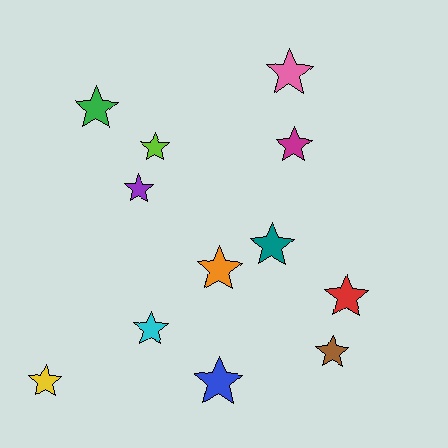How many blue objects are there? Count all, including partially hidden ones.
There is 1 blue object.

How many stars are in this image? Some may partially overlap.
There are 12 stars.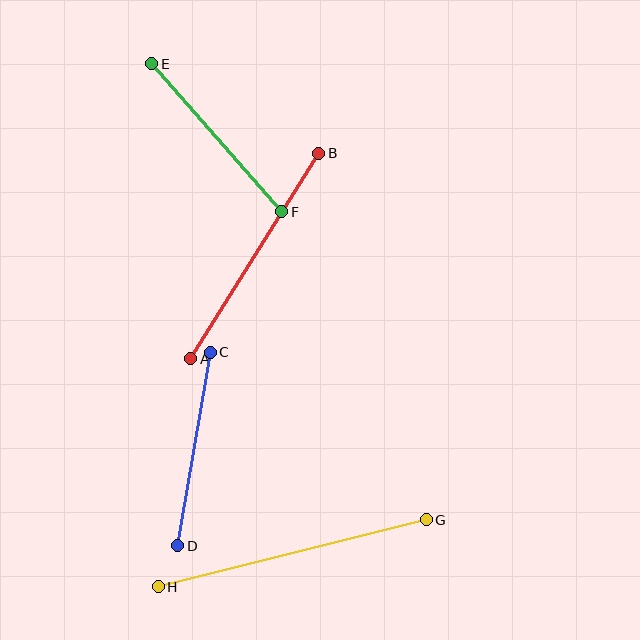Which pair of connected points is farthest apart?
Points G and H are farthest apart.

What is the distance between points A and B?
The distance is approximately 242 pixels.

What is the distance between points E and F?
The distance is approximately 197 pixels.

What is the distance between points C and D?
The distance is approximately 196 pixels.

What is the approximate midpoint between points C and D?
The midpoint is at approximately (194, 449) pixels.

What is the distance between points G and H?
The distance is approximately 276 pixels.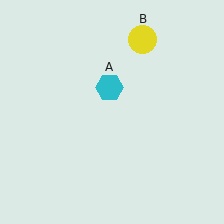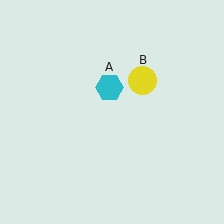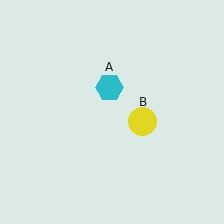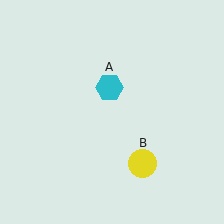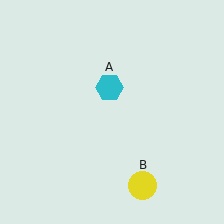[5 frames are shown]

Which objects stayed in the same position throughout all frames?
Cyan hexagon (object A) remained stationary.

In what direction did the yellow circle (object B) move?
The yellow circle (object B) moved down.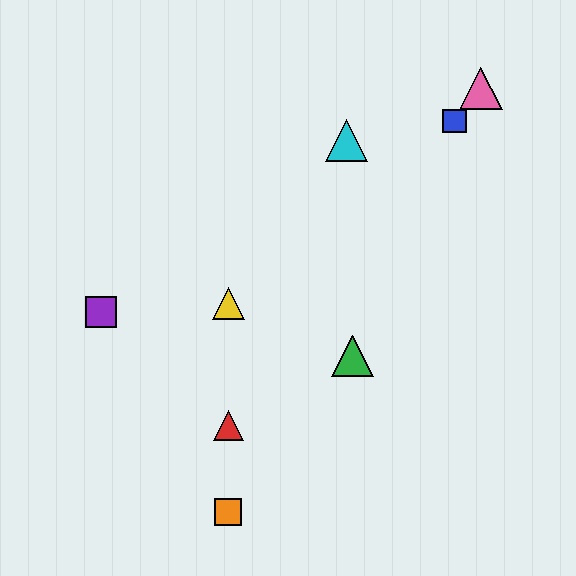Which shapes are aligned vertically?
The red triangle, the yellow triangle, the orange square are aligned vertically.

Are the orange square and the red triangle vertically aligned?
Yes, both are at x≈228.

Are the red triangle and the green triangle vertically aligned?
No, the red triangle is at x≈228 and the green triangle is at x≈352.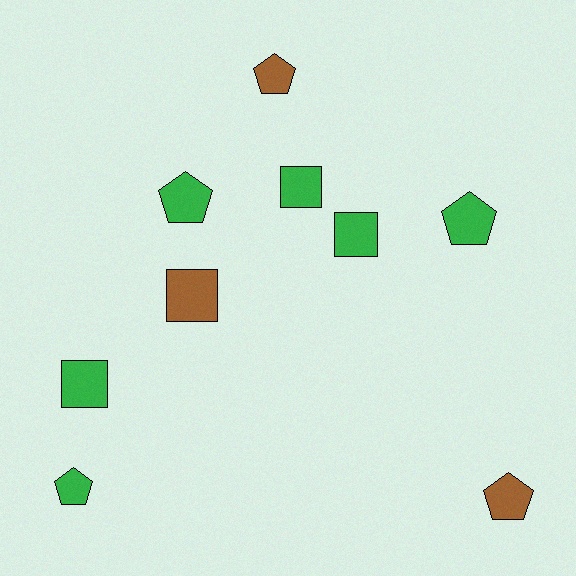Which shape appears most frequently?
Pentagon, with 5 objects.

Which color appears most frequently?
Green, with 6 objects.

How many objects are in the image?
There are 9 objects.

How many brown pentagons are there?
There are 2 brown pentagons.